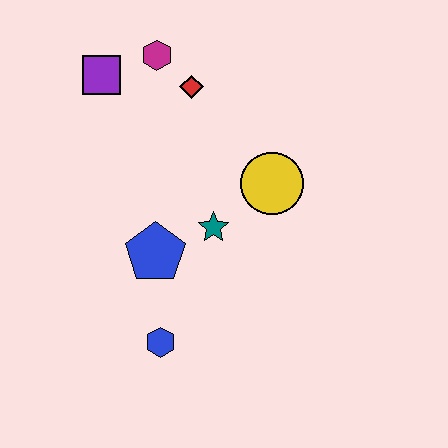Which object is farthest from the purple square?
The blue hexagon is farthest from the purple square.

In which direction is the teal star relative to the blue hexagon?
The teal star is above the blue hexagon.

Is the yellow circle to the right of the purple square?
Yes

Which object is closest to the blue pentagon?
The teal star is closest to the blue pentagon.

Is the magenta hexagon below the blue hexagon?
No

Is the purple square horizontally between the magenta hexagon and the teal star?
No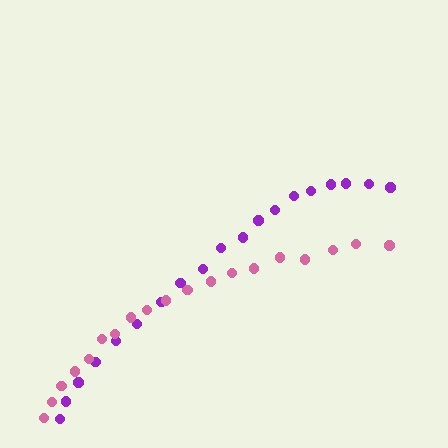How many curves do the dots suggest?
There are 2 distinct paths.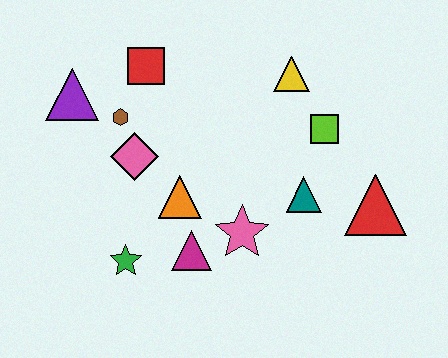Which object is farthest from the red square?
The red triangle is farthest from the red square.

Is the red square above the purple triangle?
Yes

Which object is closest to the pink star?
The magenta triangle is closest to the pink star.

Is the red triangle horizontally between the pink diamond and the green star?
No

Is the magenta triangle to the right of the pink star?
No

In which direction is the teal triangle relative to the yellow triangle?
The teal triangle is below the yellow triangle.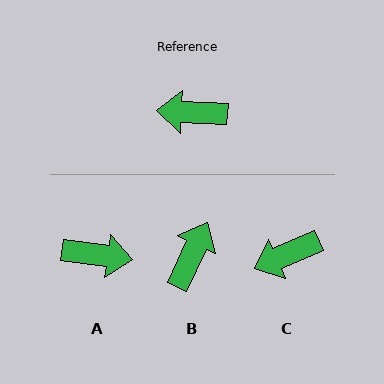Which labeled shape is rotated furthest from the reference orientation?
A, about 175 degrees away.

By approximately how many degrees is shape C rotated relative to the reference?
Approximately 26 degrees counter-clockwise.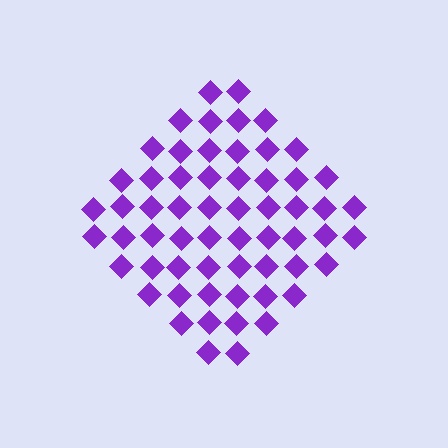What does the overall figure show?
The overall figure shows a diamond.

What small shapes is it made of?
It is made of small diamonds.